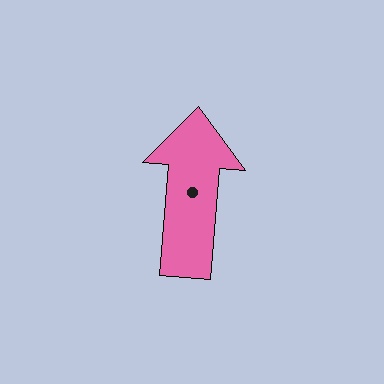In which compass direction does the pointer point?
North.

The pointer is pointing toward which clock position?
Roughly 12 o'clock.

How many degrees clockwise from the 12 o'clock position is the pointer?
Approximately 4 degrees.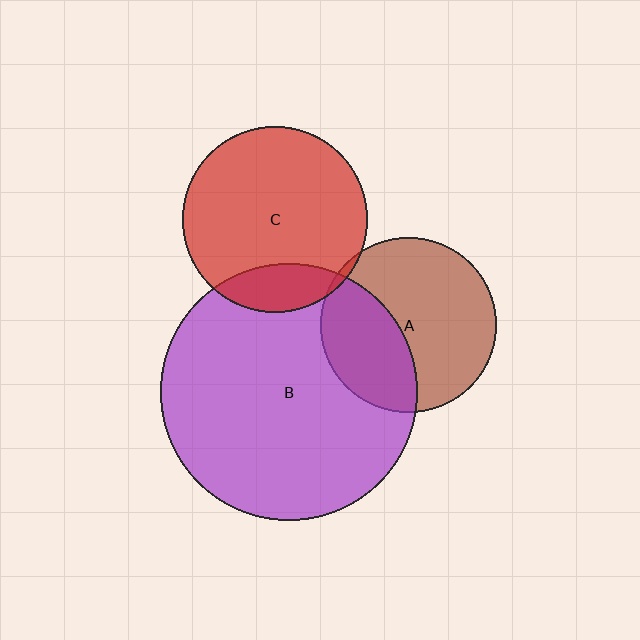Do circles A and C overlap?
Yes.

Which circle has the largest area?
Circle B (purple).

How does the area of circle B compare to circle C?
Approximately 1.9 times.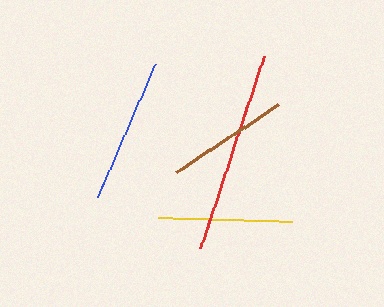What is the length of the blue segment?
The blue segment is approximately 145 pixels long.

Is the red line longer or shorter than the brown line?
The red line is longer than the brown line.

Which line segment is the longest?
The red line is the longest at approximately 202 pixels.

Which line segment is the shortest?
The brown line is the shortest at approximately 122 pixels.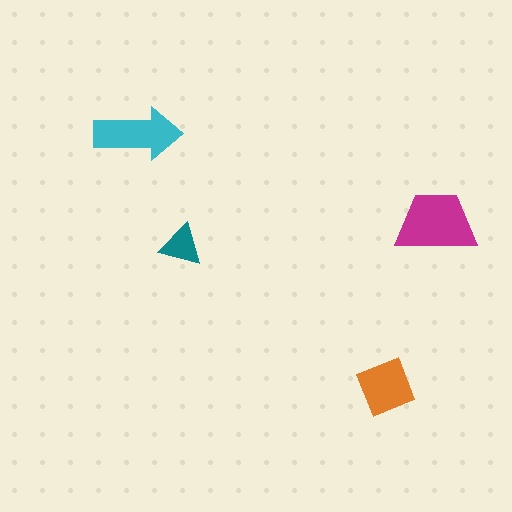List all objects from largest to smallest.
The magenta trapezoid, the cyan arrow, the orange diamond, the teal triangle.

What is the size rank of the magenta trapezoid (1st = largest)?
1st.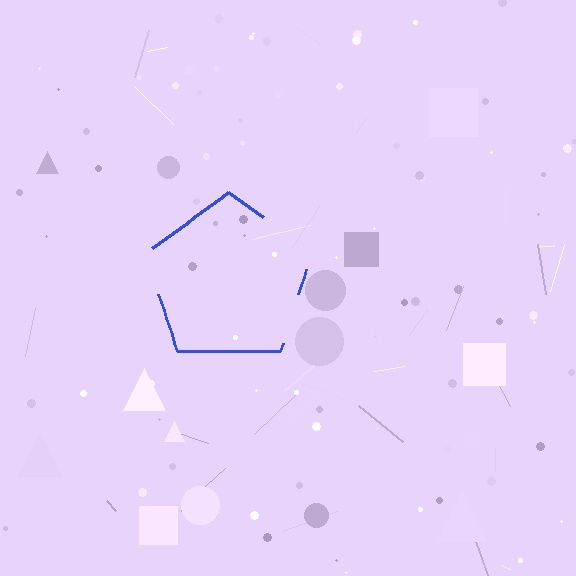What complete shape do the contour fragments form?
The contour fragments form a pentagon.